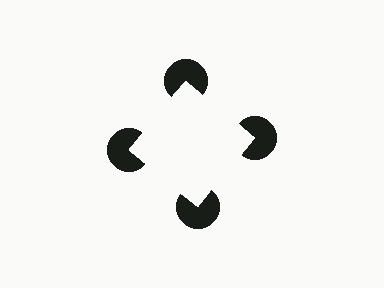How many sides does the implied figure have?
4 sides.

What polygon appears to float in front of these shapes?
An illusory square — its edges are inferred from the aligned wedge cuts in the pac-man discs, not physically drawn.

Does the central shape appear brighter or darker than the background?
It typically appears slightly brighter than the background, even though no actual brightness change is drawn.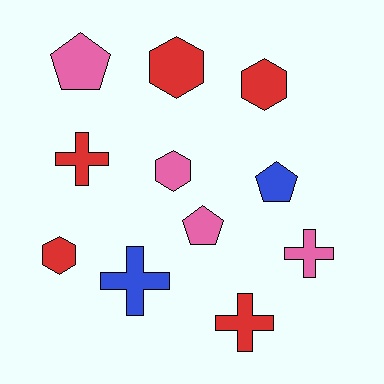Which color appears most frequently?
Red, with 5 objects.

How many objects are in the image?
There are 11 objects.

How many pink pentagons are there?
There are 2 pink pentagons.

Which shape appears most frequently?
Cross, with 4 objects.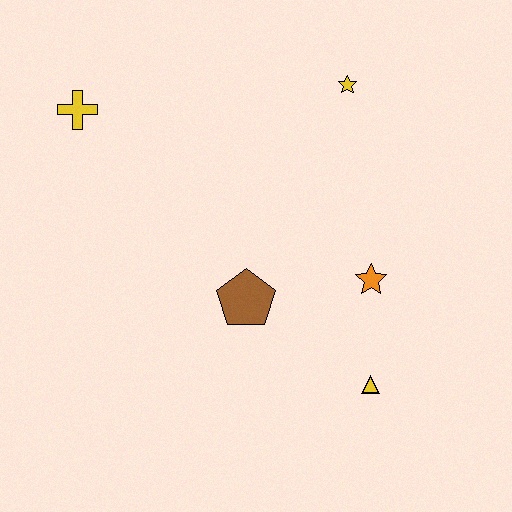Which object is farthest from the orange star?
The yellow cross is farthest from the orange star.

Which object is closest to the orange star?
The yellow triangle is closest to the orange star.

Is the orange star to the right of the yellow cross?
Yes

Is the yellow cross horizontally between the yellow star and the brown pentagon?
No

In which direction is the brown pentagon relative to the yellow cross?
The brown pentagon is below the yellow cross.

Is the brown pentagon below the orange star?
Yes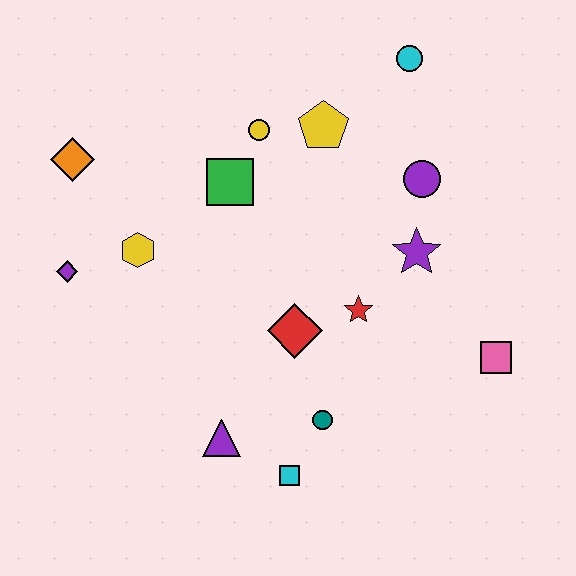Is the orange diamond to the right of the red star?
No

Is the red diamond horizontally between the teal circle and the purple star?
No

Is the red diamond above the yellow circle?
No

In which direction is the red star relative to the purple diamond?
The red star is to the right of the purple diamond.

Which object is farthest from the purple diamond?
The pink square is farthest from the purple diamond.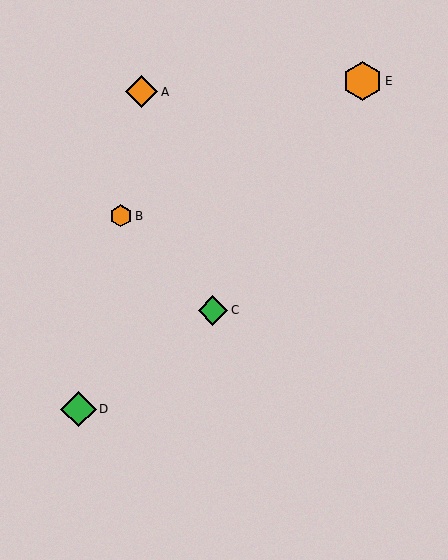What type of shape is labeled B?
Shape B is an orange hexagon.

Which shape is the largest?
The orange hexagon (labeled E) is the largest.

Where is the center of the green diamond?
The center of the green diamond is at (78, 409).